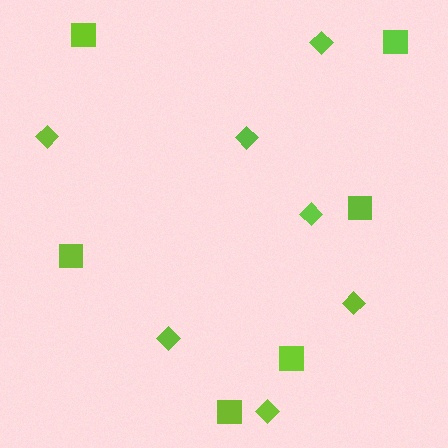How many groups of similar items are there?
There are 2 groups: one group of squares (6) and one group of diamonds (7).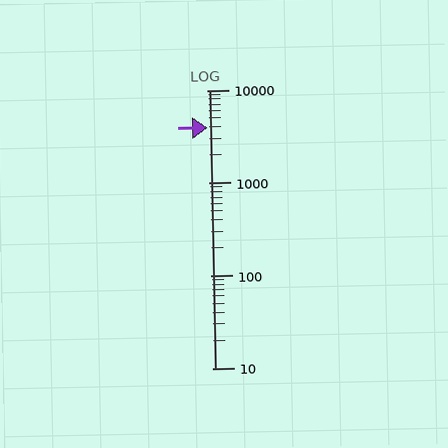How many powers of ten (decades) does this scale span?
The scale spans 3 decades, from 10 to 10000.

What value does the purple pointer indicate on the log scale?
The pointer indicates approximately 3900.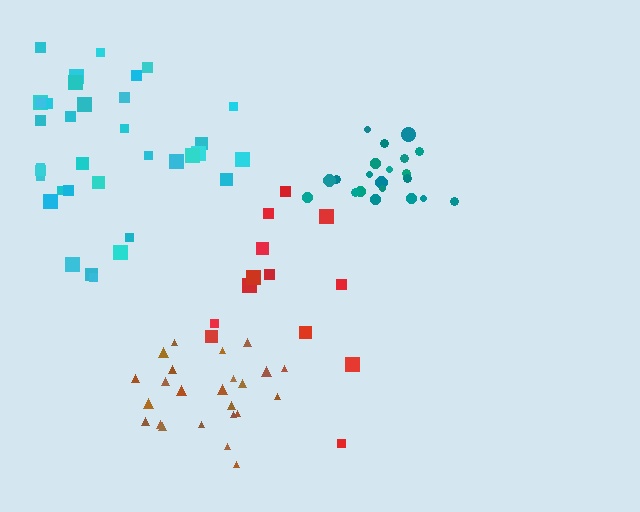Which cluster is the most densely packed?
Teal.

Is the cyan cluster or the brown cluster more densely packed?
Brown.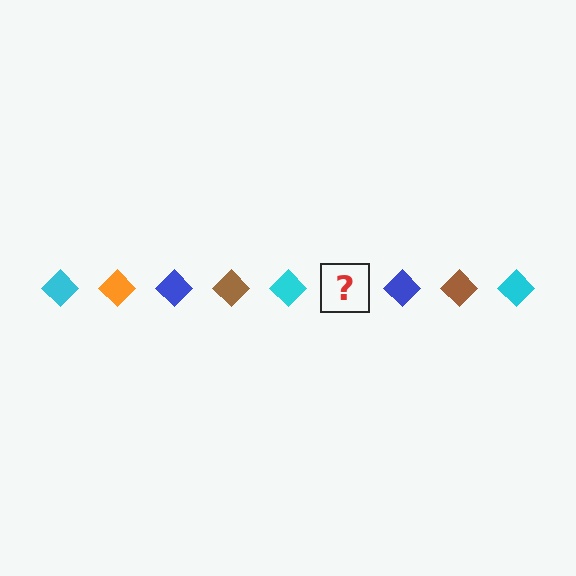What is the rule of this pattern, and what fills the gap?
The rule is that the pattern cycles through cyan, orange, blue, brown diamonds. The gap should be filled with an orange diamond.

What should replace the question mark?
The question mark should be replaced with an orange diamond.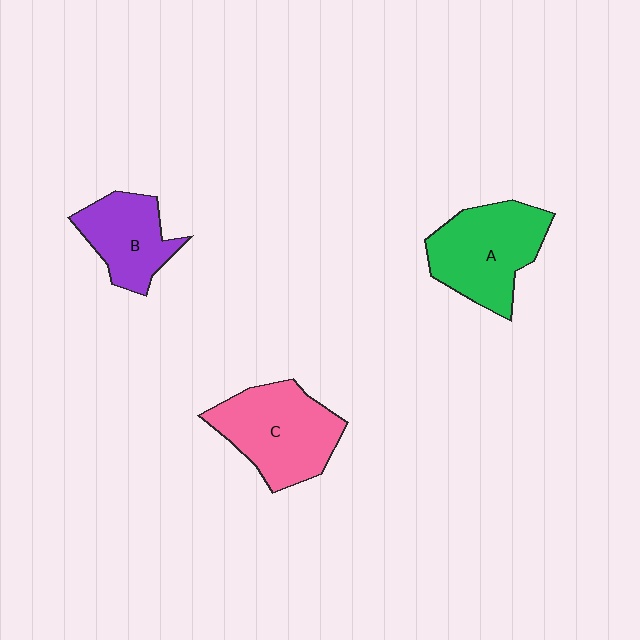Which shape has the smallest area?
Shape B (purple).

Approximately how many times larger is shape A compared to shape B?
Approximately 1.4 times.